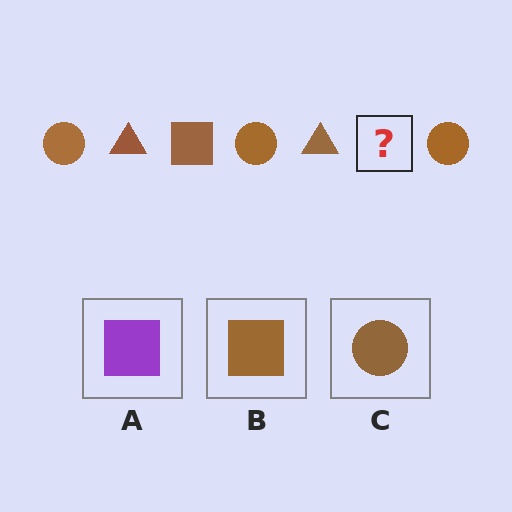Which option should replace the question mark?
Option B.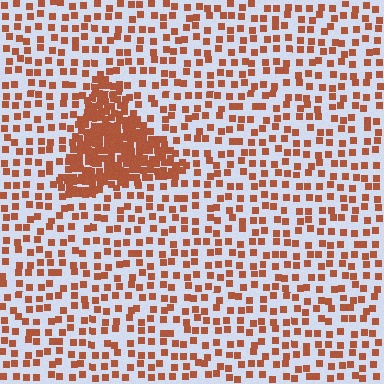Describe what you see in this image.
The image contains small brown elements arranged at two different densities. A triangle-shaped region is visible where the elements are more densely packed than the surrounding area.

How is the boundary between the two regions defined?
The boundary is defined by a change in element density (approximately 3.1x ratio). All elements are the same color, size, and shape.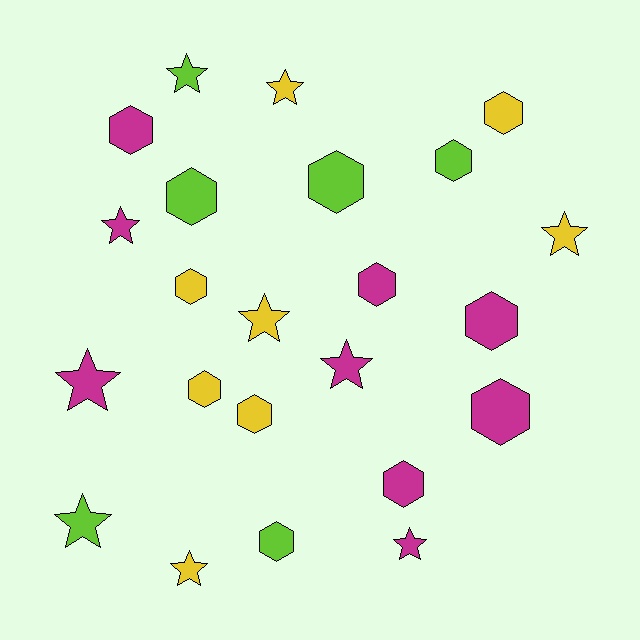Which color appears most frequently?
Magenta, with 9 objects.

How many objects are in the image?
There are 23 objects.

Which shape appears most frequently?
Hexagon, with 13 objects.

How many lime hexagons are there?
There are 4 lime hexagons.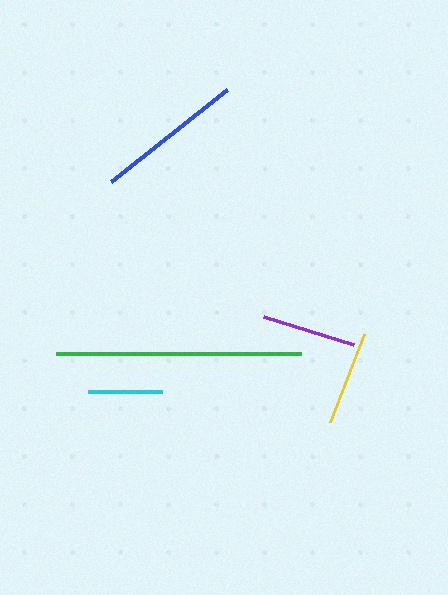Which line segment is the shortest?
The cyan line is the shortest at approximately 73 pixels.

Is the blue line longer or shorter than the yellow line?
The blue line is longer than the yellow line.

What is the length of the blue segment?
The blue segment is approximately 148 pixels long.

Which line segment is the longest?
The green line is the longest at approximately 245 pixels.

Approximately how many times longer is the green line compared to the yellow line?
The green line is approximately 2.6 times the length of the yellow line.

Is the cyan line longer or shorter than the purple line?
The purple line is longer than the cyan line.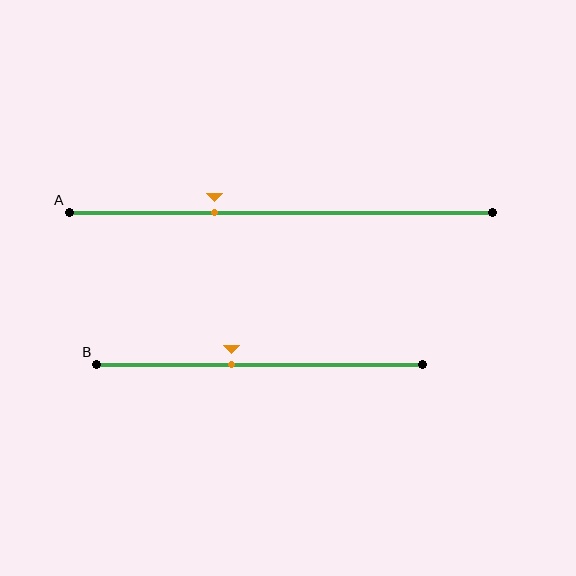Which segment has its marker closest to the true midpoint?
Segment B has its marker closest to the true midpoint.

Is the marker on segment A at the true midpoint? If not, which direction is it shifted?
No, the marker on segment A is shifted to the left by about 16% of the segment length.